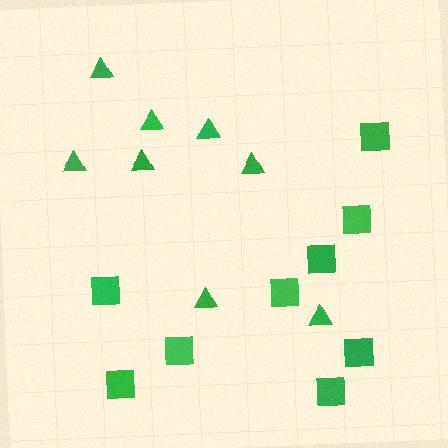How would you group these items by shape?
There are 2 groups: one group of squares (9) and one group of triangles (8).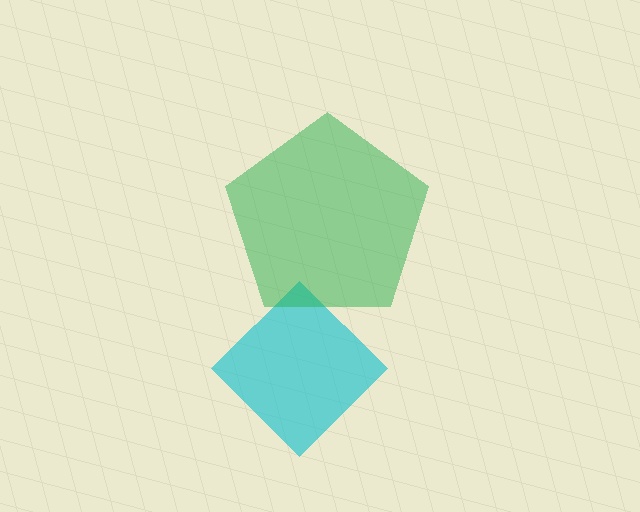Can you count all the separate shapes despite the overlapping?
Yes, there are 2 separate shapes.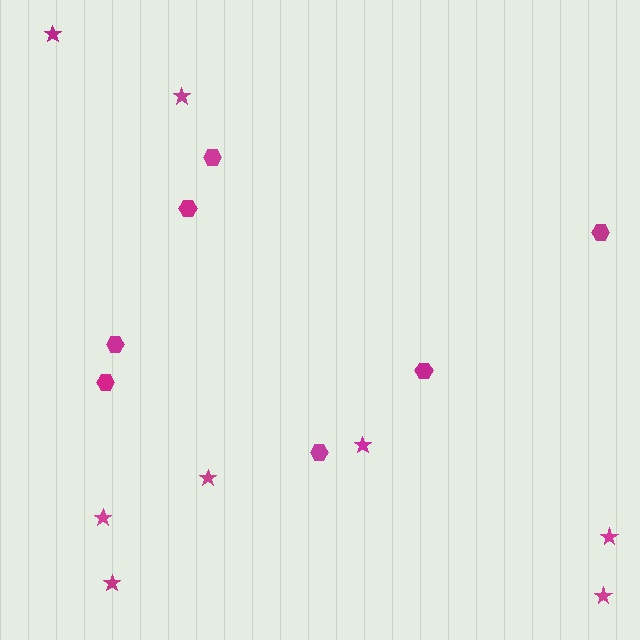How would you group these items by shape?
There are 2 groups: one group of hexagons (7) and one group of stars (8).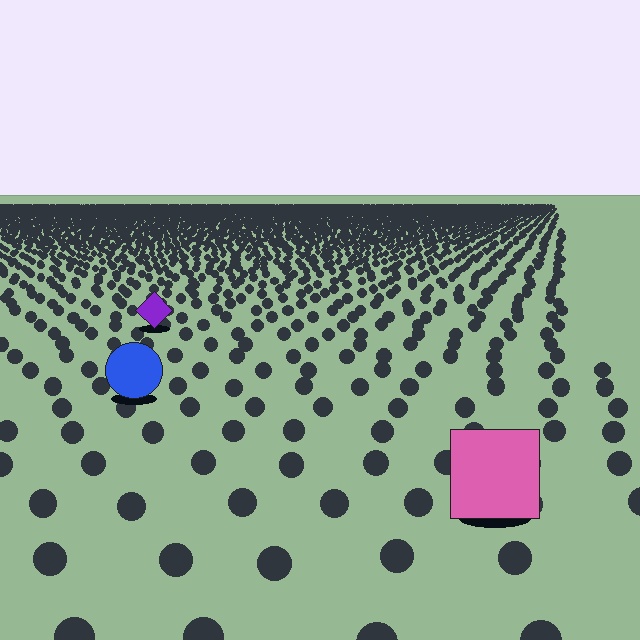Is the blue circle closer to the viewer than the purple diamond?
Yes. The blue circle is closer — you can tell from the texture gradient: the ground texture is coarser near it.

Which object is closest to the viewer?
The pink square is closest. The texture marks near it are larger and more spread out.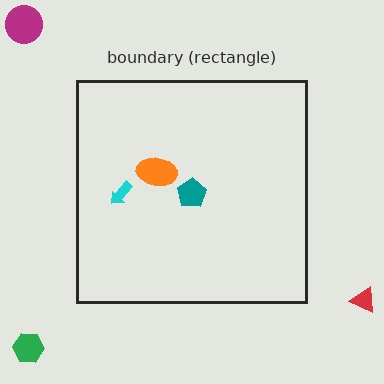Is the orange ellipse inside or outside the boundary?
Inside.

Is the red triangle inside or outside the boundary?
Outside.